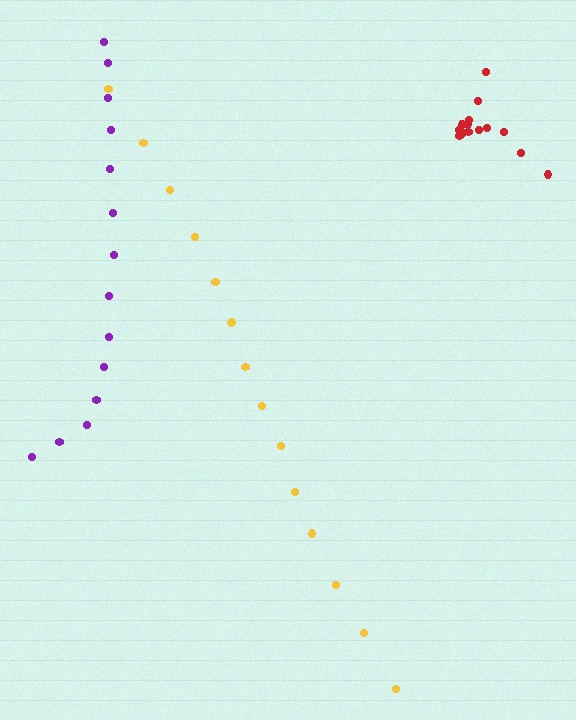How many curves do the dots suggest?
There are 3 distinct paths.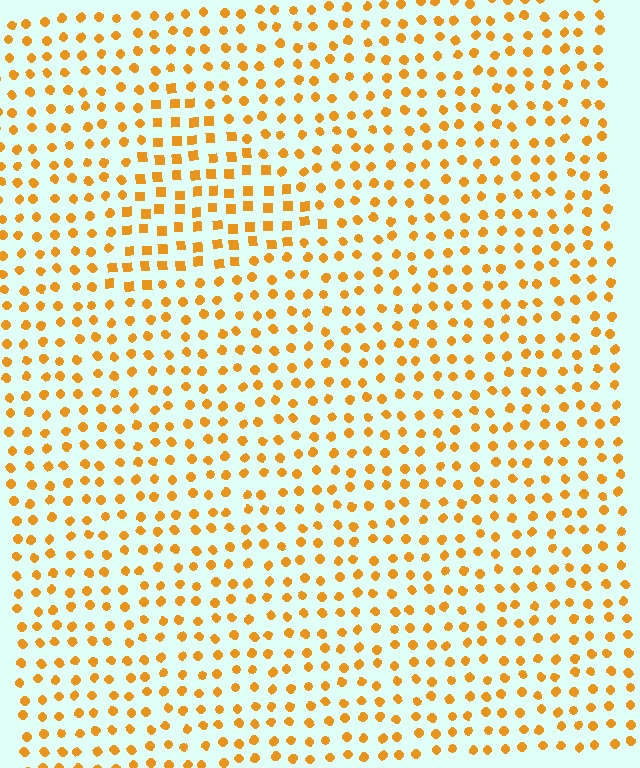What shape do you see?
I see a triangle.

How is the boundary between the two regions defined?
The boundary is defined by a change in element shape: squares inside vs. circles outside. All elements share the same color and spacing.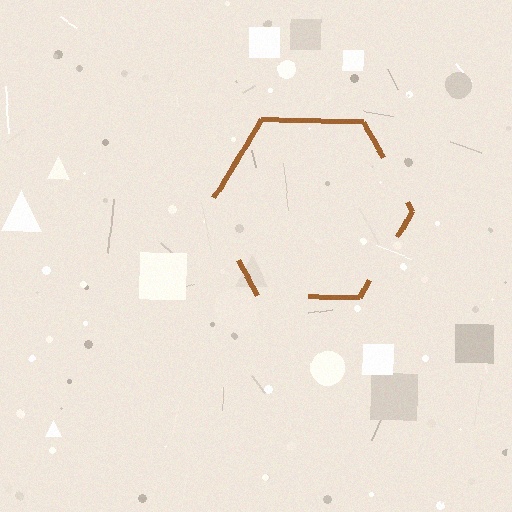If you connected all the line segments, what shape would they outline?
They would outline a hexagon.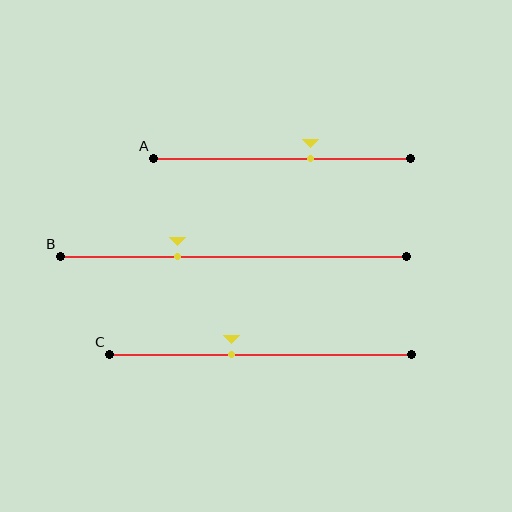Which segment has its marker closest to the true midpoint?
Segment C has its marker closest to the true midpoint.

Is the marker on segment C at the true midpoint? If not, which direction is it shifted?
No, the marker on segment C is shifted to the left by about 10% of the segment length.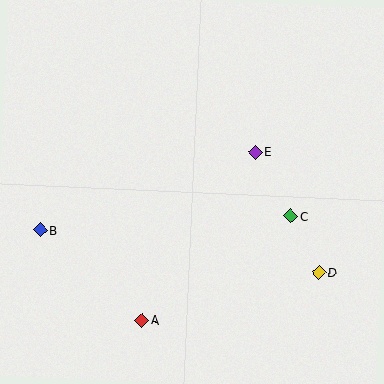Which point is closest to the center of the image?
Point E at (255, 152) is closest to the center.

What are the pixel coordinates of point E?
Point E is at (255, 152).